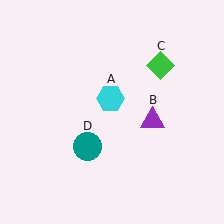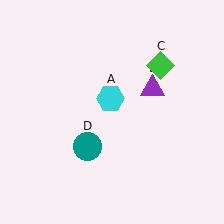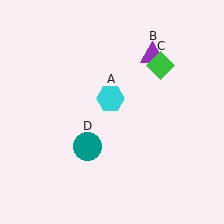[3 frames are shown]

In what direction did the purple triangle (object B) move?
The purple triangle (object B) moved up.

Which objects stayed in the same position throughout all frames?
Cyan hexagon (object A) and green diamond (object C) and teal circle (object D) remained stationary.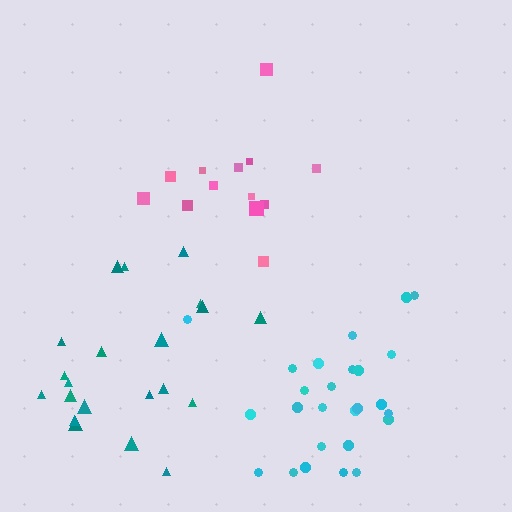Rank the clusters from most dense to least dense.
cyan, pink, teal.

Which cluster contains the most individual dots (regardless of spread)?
Cyan (27).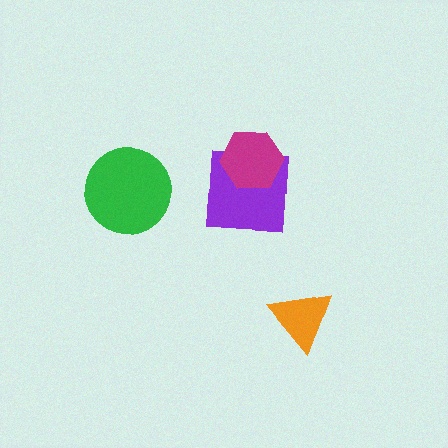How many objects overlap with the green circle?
0 objects overlap with the green circle.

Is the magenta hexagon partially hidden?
No, no other shape covers it.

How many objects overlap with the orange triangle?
0 objects overlap with the orange triangle.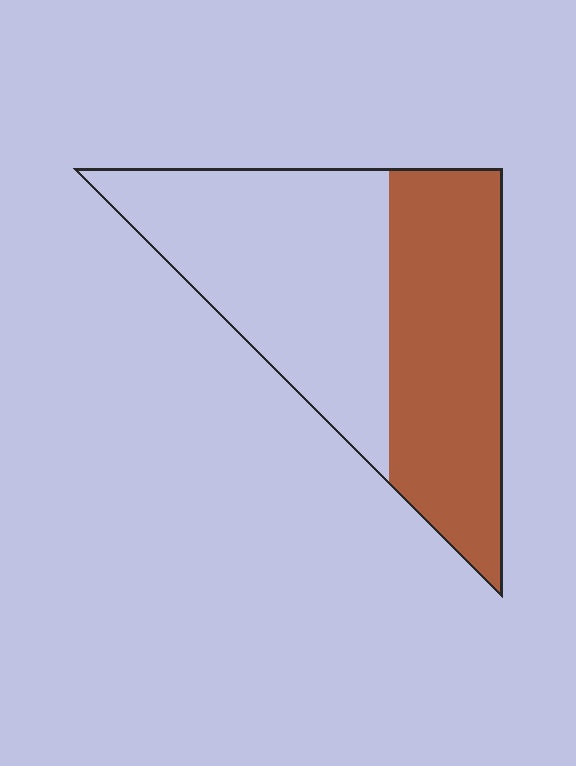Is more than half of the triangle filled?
No.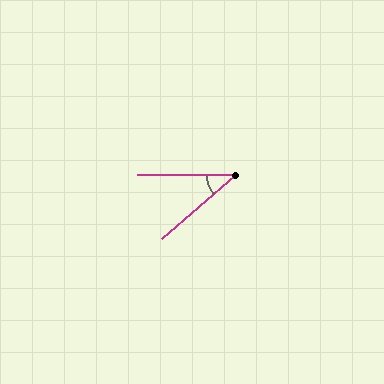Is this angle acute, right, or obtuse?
It is acute.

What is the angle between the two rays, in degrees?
Approximately 41 degrees.